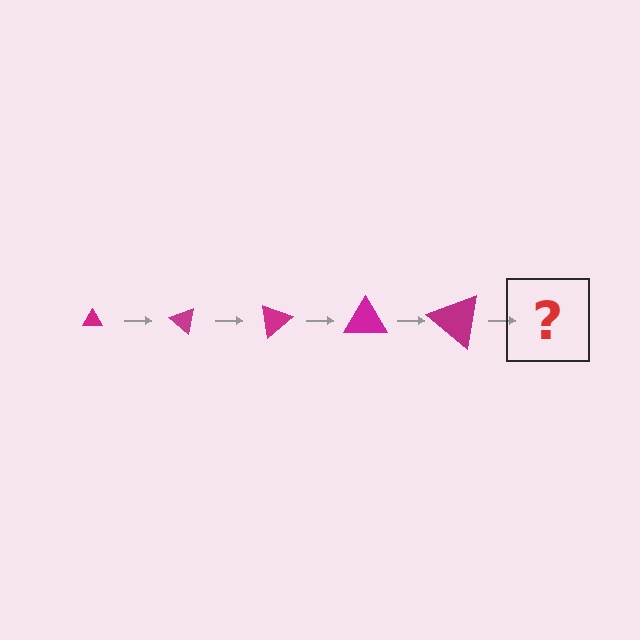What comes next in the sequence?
The next element should be a triangle, larger than the previous one and rotated 200 degrees from the start.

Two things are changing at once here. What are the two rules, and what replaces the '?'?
The two rules are that the triangle grows larger each step and it rotates 40 degrees each step. The '?' should be a triangle, larger than the previous one and rotated 200 degrees from the start.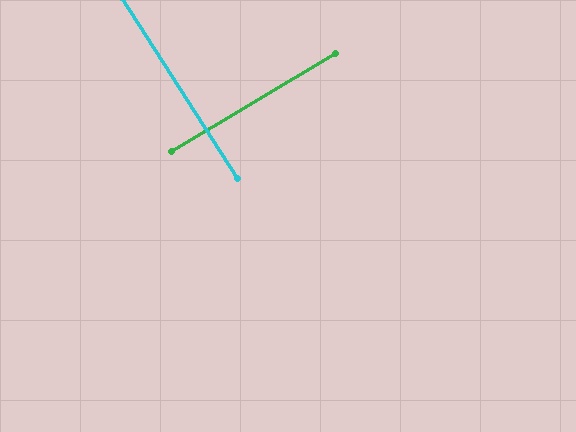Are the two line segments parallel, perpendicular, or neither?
Perpendicular — they meet at approximately 89°.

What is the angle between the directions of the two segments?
Approximately 89 degrees.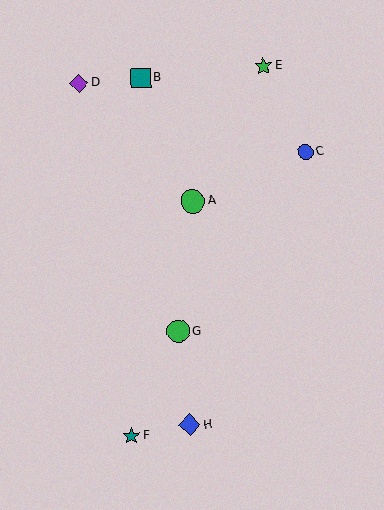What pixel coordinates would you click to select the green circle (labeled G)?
Click at (178, 331) to select the green circle G.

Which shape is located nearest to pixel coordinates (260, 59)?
The green star (labeled E) at (263, 66) is nearest to that location.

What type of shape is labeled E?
Shape E is a green star.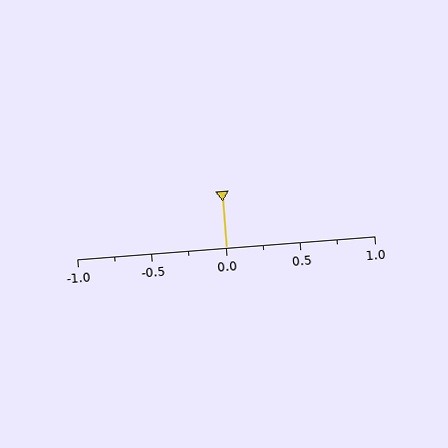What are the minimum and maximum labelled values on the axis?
The axis runs from -1.0 to 1.0.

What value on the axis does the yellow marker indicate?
The marker indicates approximately 0.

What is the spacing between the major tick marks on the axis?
The major ticks are spaced 0.5 apart.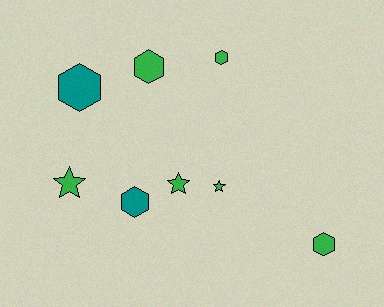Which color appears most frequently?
Green, with 6 objects.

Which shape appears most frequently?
Hexagon, with 5 objects.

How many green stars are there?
There are 3 green stars.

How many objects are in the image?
There are 8 objects.